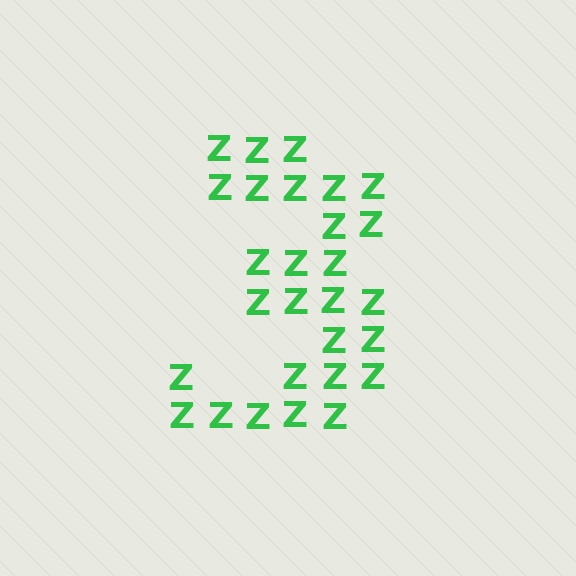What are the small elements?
The small elements are letter Z's.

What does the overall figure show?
The overall figure shows the digit 3.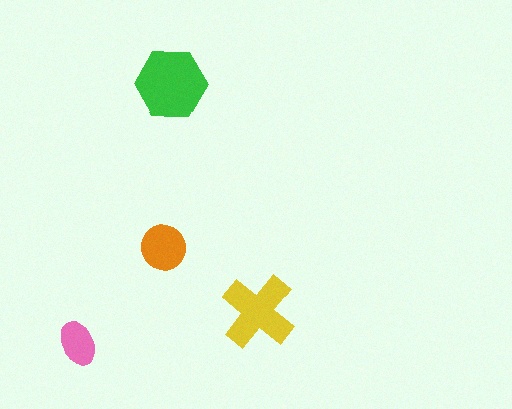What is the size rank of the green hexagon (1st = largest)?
1st.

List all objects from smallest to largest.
The pink ellipse, the orange circle, the yellow cross, the green hexagon.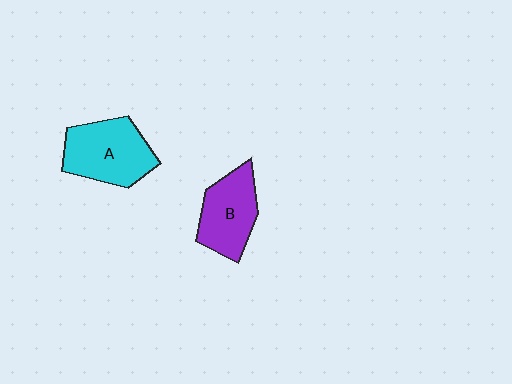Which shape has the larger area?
Shape A (cyan).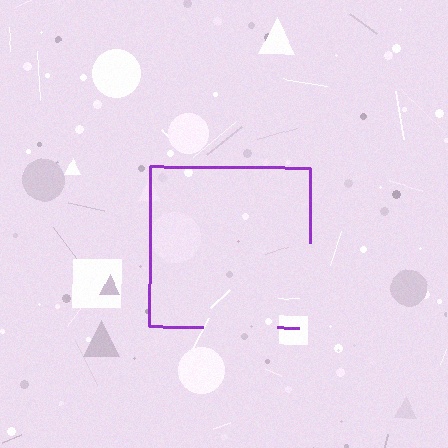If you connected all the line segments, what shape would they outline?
They would outline a square.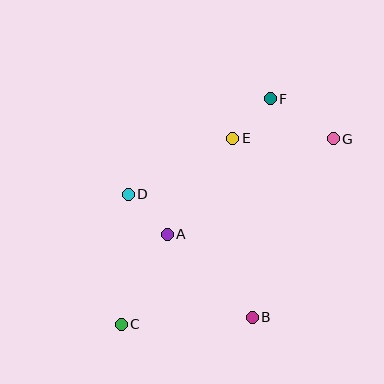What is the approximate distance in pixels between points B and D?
The distance between B and D is approximately 175 pixels.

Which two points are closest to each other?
Points E and F are closest to each other.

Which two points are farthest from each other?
Points C and G are farthest from each other.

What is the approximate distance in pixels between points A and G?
The distance between A and G is approximately 191 pixels.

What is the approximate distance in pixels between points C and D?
The distance between C and D is approximately 130 pixels.